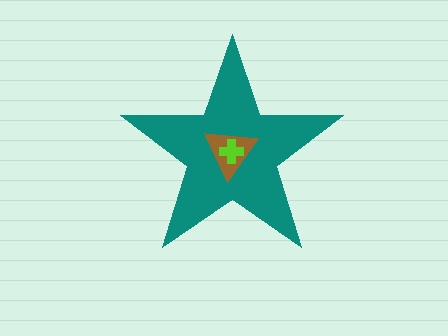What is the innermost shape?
The lime cross.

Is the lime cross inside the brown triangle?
Yes.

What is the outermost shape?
The teal star.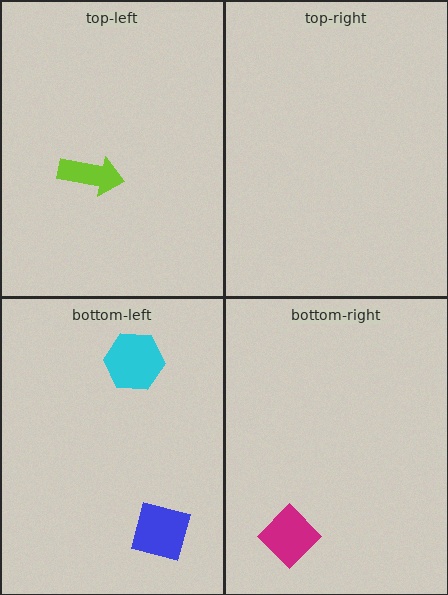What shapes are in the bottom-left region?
The blue square, the cyan hexagon.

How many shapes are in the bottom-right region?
1.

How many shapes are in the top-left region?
1.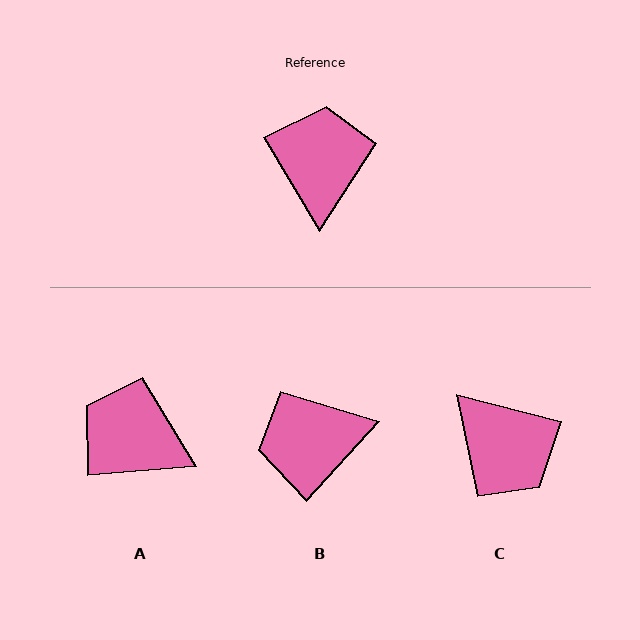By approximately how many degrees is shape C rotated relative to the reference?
Approximately 135 degrees clockwise.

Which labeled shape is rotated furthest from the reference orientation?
C, about 135 degrees away.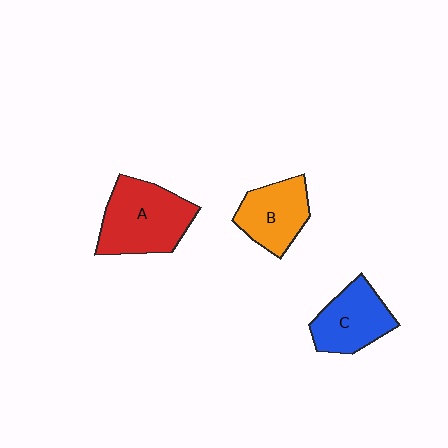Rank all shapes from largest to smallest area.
From largest to smallest: A (red), C (blue), B (orange).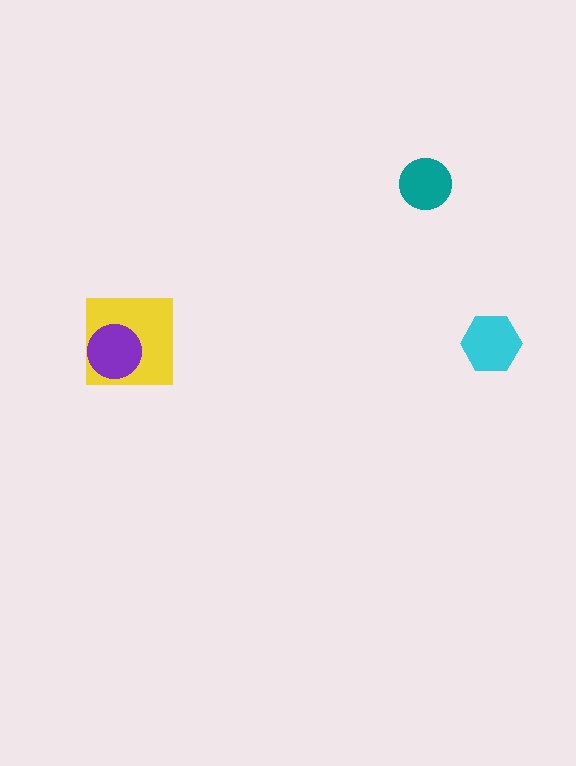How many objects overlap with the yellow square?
1 object overlaps with the yellow square.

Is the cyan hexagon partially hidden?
No, no other shape covers it.